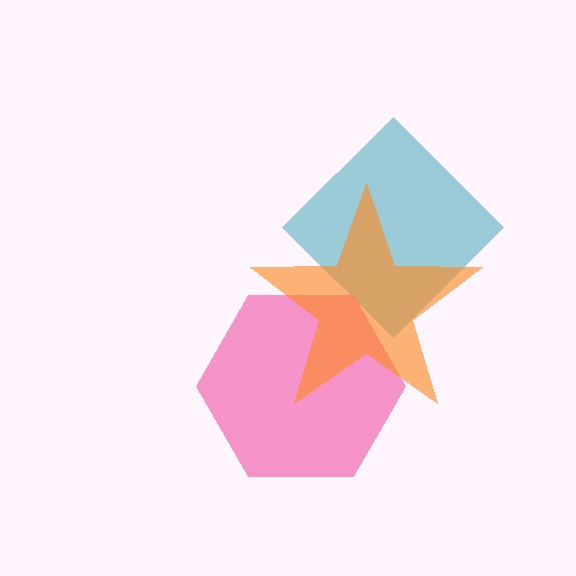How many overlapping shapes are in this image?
There are 3 overlapping shapes in the image.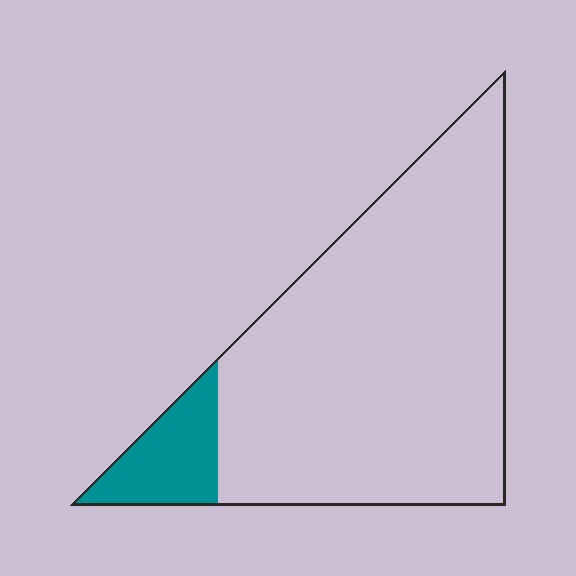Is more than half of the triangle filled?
No.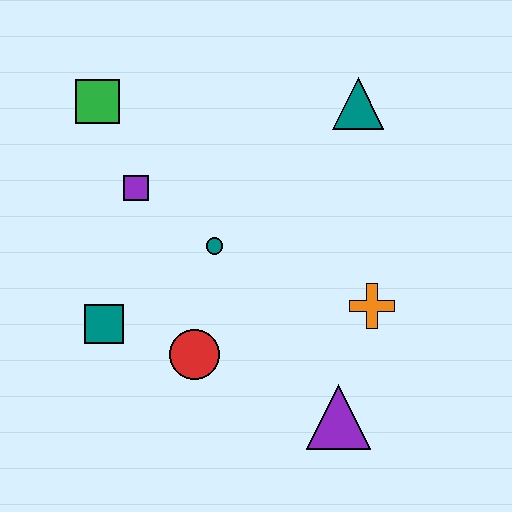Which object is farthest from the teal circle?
The purple triangle is farthest from the teal circle.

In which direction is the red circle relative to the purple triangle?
The red circle is to the left of the purple triangle.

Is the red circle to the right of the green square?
Yes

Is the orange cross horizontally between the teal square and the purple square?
No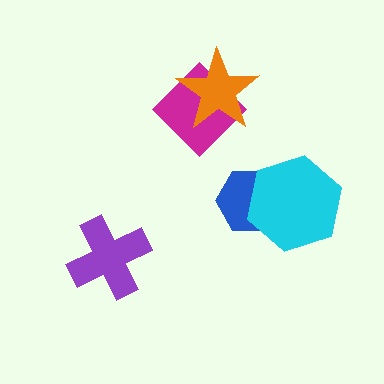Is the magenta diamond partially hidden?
Yes, it is partially covered by another shape.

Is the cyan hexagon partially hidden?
No, no other shape covers it.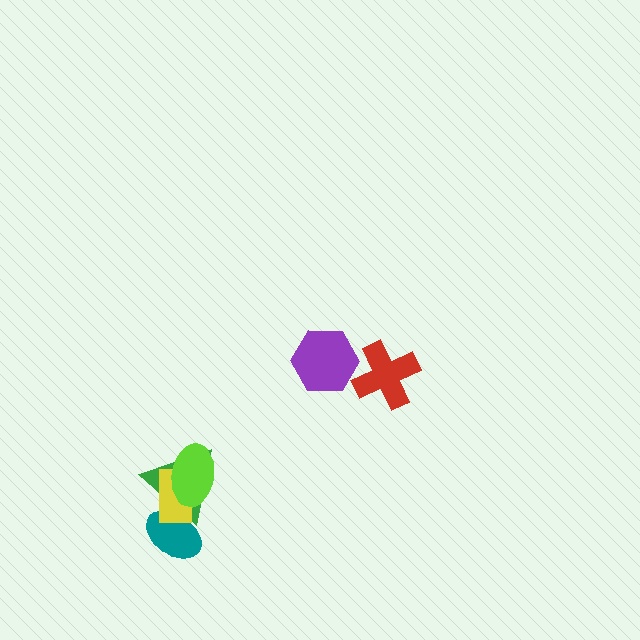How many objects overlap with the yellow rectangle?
3 objects overlap with the yellow rectangle.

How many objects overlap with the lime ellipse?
2 objects overlap with the lime ellipse.